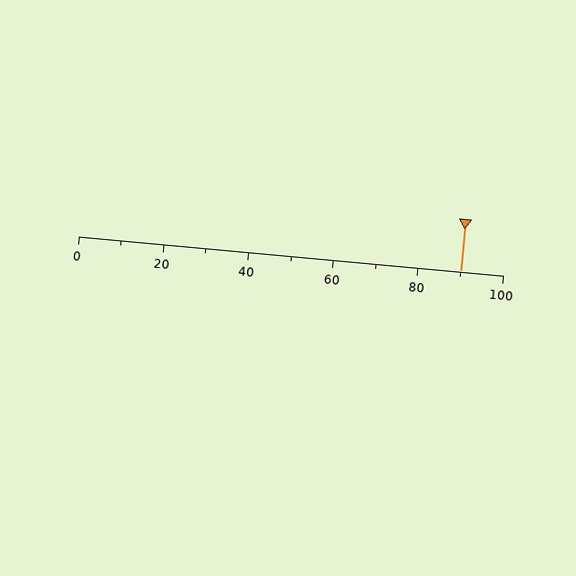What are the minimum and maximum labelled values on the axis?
The axis runs from 0 to 100.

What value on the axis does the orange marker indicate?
The marker indicates approximately 90.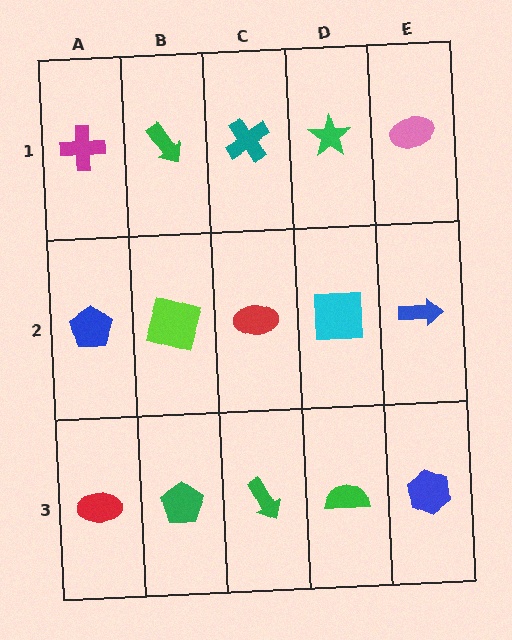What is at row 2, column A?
A blue pentagon.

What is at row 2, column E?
A blue arrow.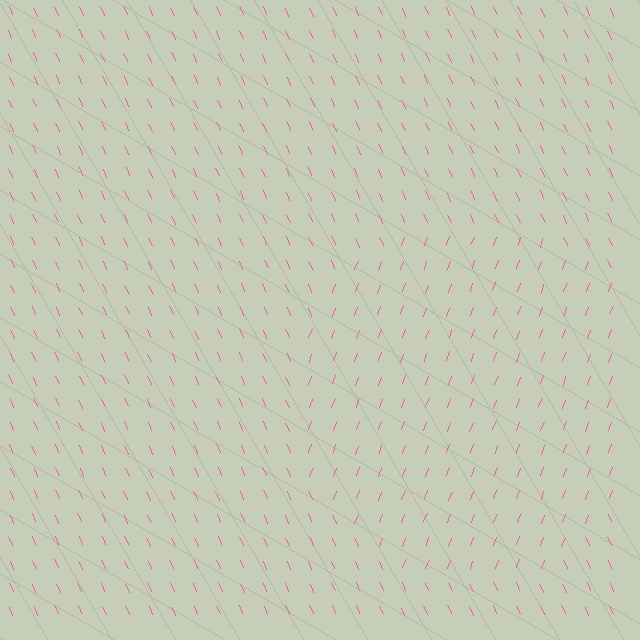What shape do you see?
I see a circle.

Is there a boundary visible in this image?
Yes, there is a texture boundary formed by a change in line orientation.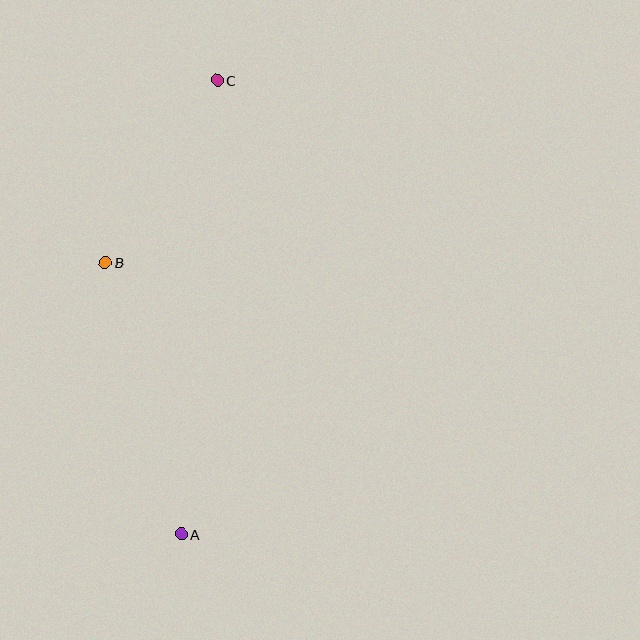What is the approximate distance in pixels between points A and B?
The distance between A and B is approximately 282 pixels.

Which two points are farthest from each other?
Points A and C are farthest from each other.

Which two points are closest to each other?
Points B and C are closest to each other.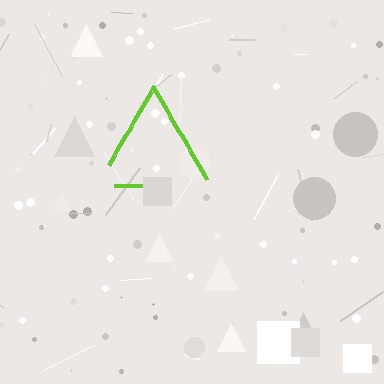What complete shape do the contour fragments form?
The contour fragments form a triangle.